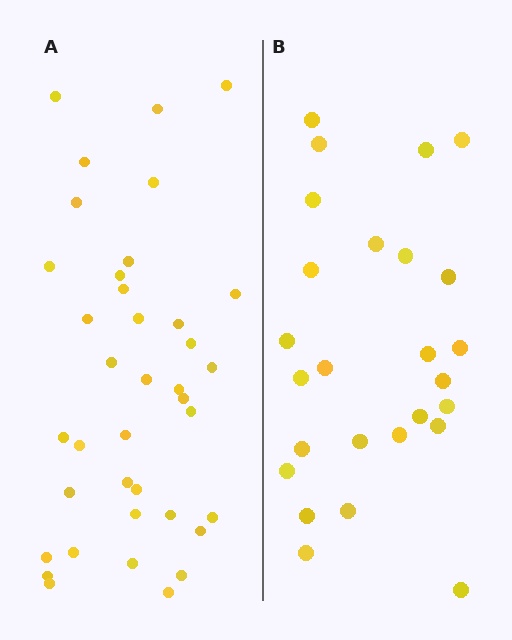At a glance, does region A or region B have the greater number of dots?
Region A (the left region) has more dots.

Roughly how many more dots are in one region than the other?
Region A has roughly 12 or so more dots than region B.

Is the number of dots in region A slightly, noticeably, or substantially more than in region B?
Region A has substantially more. The ratio is roughly 1.5 to 1.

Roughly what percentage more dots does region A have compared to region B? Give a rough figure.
About 45% more.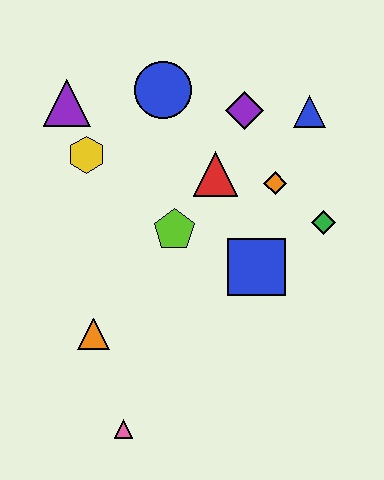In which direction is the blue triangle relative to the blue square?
The blue triangle is above the blue square.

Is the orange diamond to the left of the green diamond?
Yes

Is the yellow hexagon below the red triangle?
No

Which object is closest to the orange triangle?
The pink triangle is closest to the orange triangle.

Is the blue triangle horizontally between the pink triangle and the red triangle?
No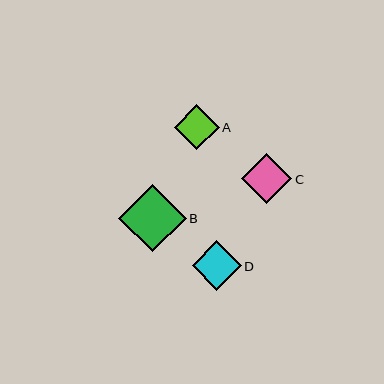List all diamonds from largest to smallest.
From largest to smallest: B, C, D, A.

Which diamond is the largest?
Diamond B is the largest with a size of approximately 67 pixels.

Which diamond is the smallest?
Diamond A is the smallest with a size of approximately 45 pixels.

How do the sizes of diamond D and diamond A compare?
Diamond D and diamond A are approximately the same size.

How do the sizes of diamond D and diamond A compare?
Diamond D and diamond A are approximately the same size.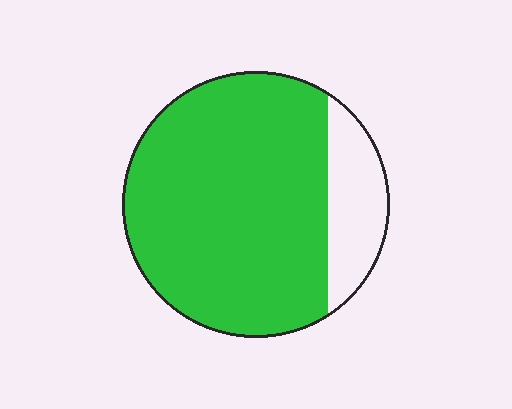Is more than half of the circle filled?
Yes.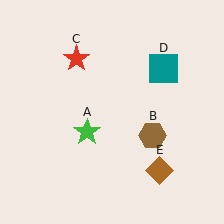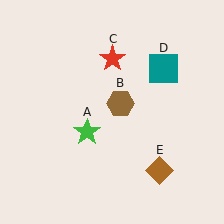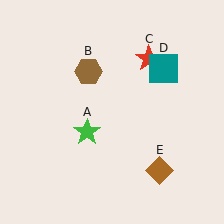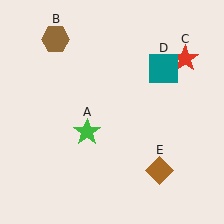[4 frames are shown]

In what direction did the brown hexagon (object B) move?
The brown hexagon (object B) moved up and to the left.